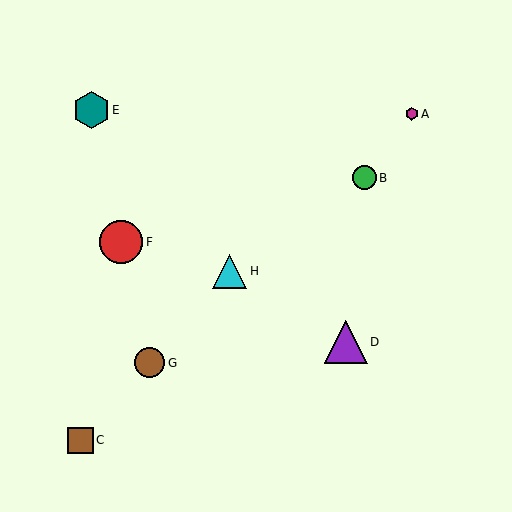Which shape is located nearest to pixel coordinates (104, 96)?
The teal hexagon (labeled E) at (91, 110) is nearest to that location.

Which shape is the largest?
The red circle (labeled F) is the largest.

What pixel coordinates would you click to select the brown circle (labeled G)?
Click at (150, 363) to select the brown circle G.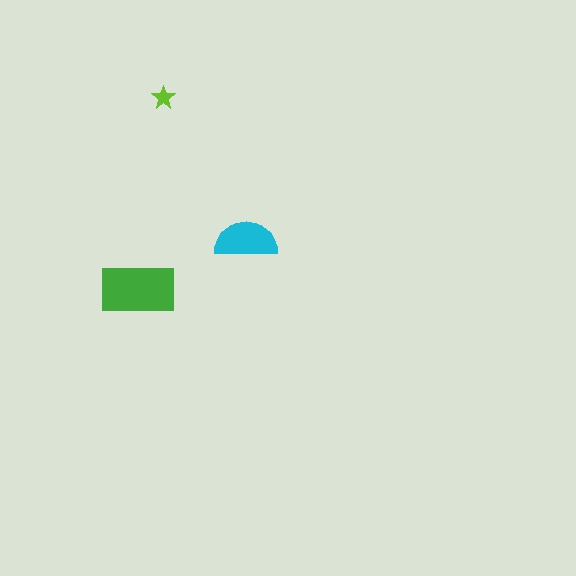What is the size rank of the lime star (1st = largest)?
3rd.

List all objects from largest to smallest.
The green rectangle, the cyan semicircle, the lime star.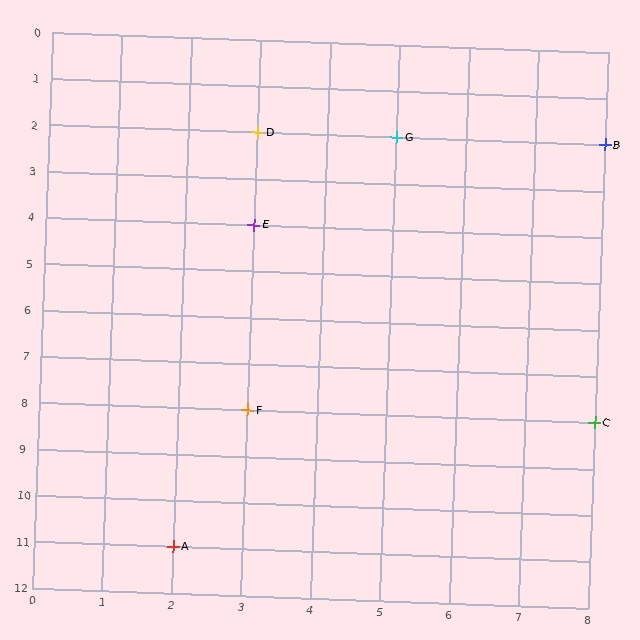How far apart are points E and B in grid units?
Points E and B are 5 columns and 2 rows apart (about 5.4 grid units diagonally).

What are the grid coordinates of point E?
Point E is at grid coordinates (3, 4).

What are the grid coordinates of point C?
Point C is at grid coordinates (8, 8).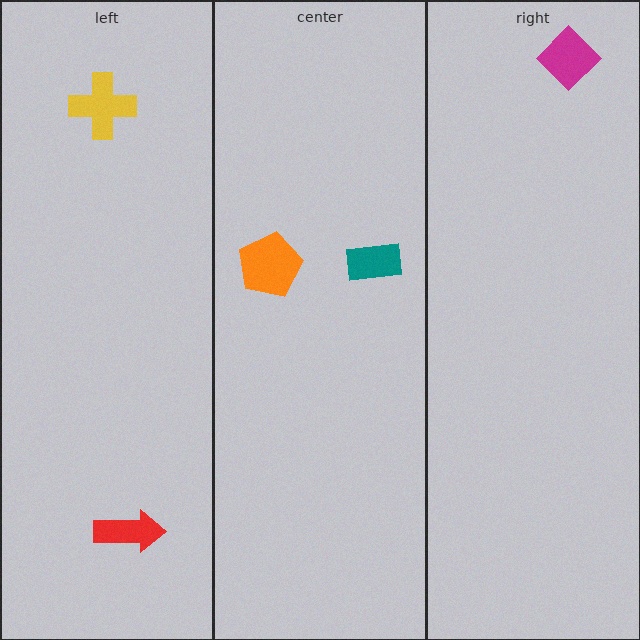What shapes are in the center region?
The orange pentagon, the teal rectangle.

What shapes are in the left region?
The yellow cross, the red arrow.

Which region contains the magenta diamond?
The right region.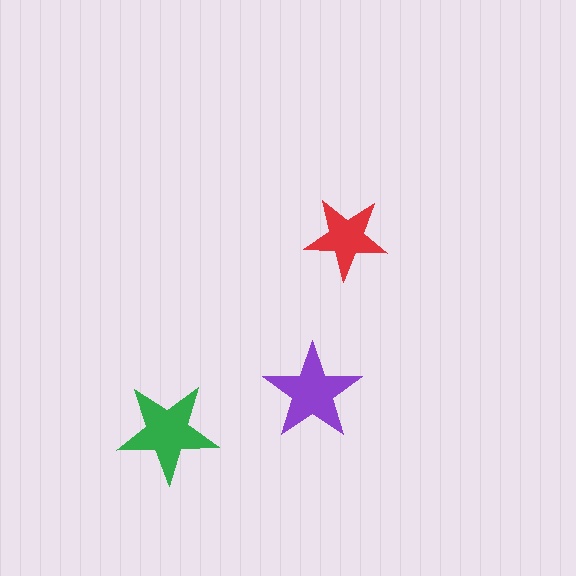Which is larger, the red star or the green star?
The green one.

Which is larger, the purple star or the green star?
The green one.